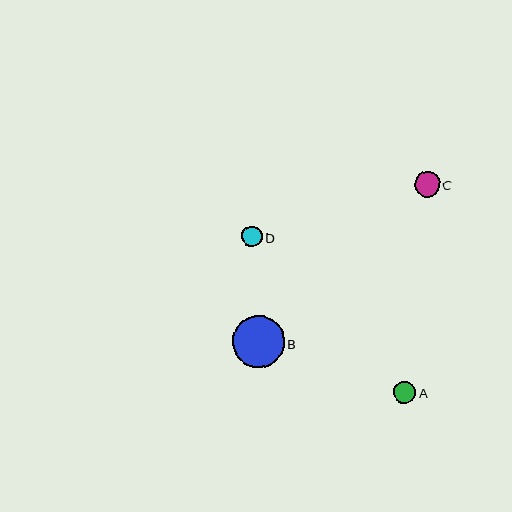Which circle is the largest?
Circle B is the largest with a size of approximately 52 pixels.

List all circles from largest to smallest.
From largest to smallest: B, C, A, D.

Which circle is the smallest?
Circle D is the smallest with a size of approximately 21 pixels.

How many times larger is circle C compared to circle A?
Circle C is approximately 1.1 times the size of circle A.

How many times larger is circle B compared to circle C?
Circle B is approximately 2.1 times the size of circle C.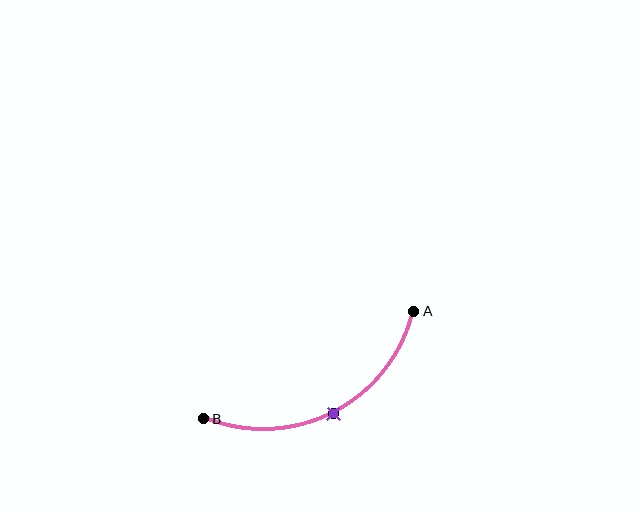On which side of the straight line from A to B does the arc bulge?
The arc bulges below the straight line connecting A and B.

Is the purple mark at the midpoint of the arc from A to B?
Yes. The purple mark lies on the arc at equal arc-length from both A and B — it is the arc midpoint.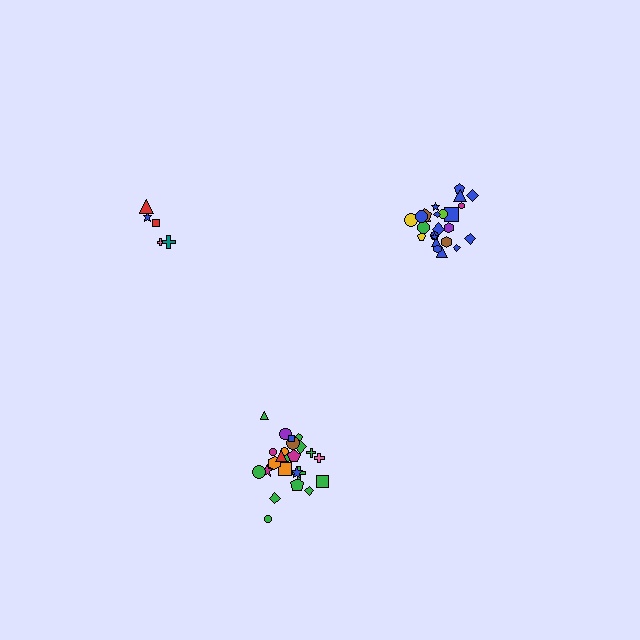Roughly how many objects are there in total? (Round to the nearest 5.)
Roughly 55 objects in total.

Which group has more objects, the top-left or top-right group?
The top-right group.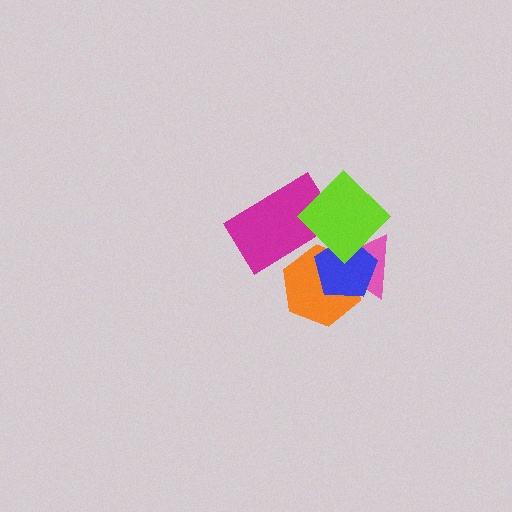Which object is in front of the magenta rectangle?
The lime diamond is in front of the magenta rectangle.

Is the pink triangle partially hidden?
Yes, it is partially covered by another shape.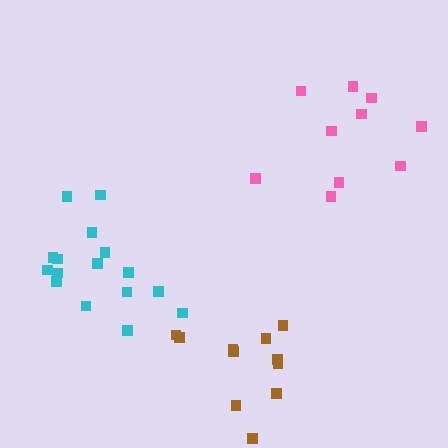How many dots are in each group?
Group 1: 16 dots, Group 2: 10 dots, Group 3: 11 dots (37 total).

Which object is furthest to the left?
The cyan cluster is leftmost.